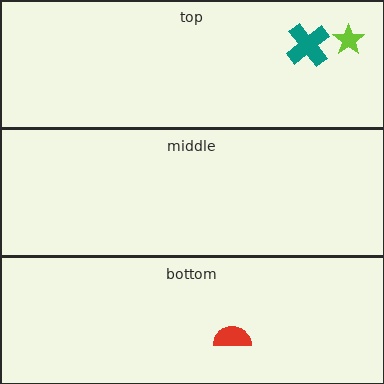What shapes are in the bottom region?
The red semicircle.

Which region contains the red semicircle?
The bottom region.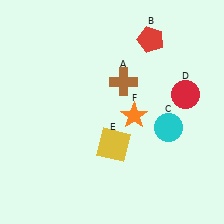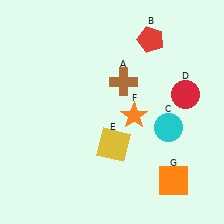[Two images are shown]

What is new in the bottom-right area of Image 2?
An orange square (G) was added in the bottom-right area of Image 2.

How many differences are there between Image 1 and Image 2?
There is 1 difference between the two images.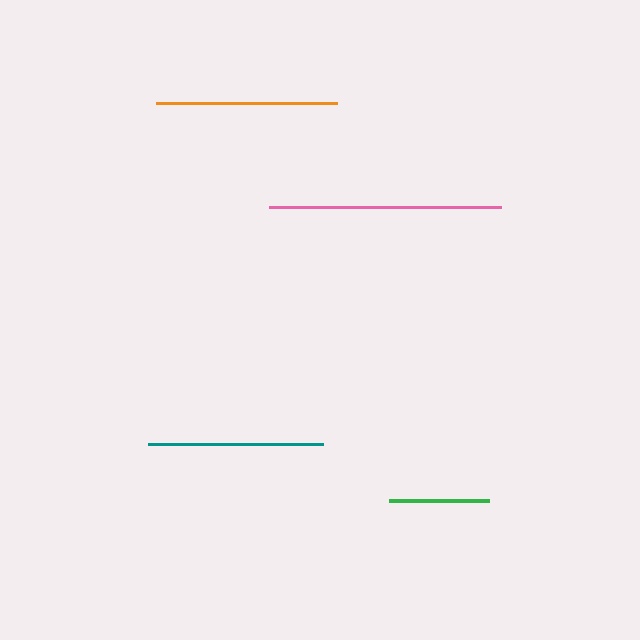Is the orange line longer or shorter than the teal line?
The orange line is longer than the teal line.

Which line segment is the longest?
The pink line is the longest at approximately 232 pixels.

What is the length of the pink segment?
The pink segment is approximately 232 pixels long.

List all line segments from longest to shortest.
From longest to shortest: pink, orange, teal, green.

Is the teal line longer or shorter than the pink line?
The pink line is longer than the teal line.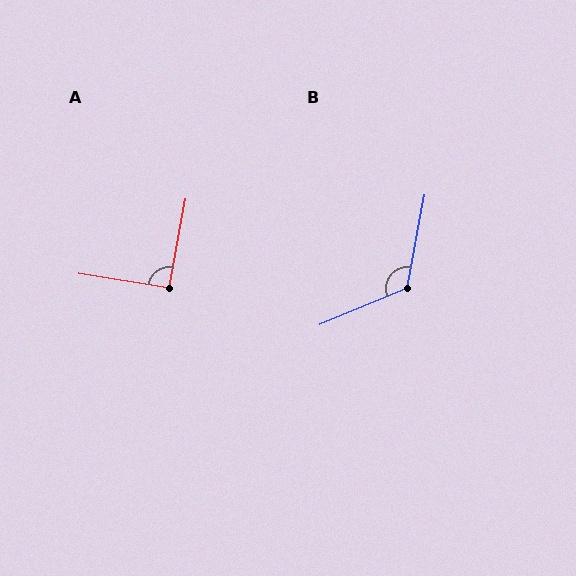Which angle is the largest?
B, at approximately 123 degrees.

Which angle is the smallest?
A, at approximately 92 degrees.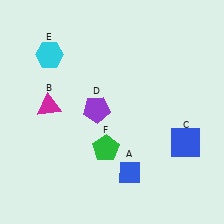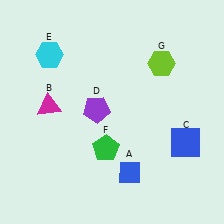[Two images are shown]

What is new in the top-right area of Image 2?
A lime hexagon (G) was added in the top-right area of Image 2.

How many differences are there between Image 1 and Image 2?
There is 1 difference between the two images.